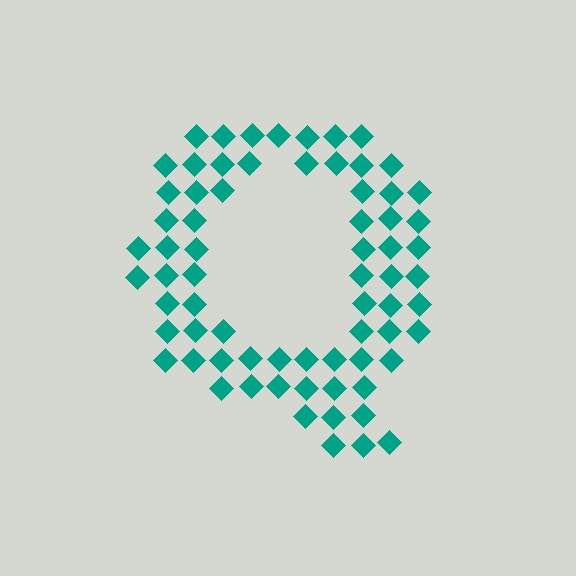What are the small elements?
The small elements are diamonds.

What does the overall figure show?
The overall figure shows the letter Q.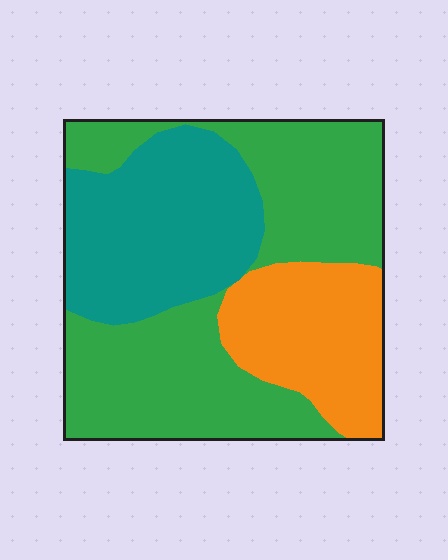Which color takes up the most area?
Green, at roughly 50%.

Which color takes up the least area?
Orange, at roughly 20%.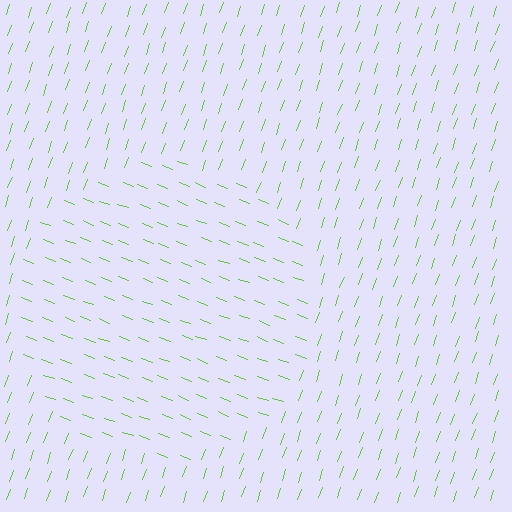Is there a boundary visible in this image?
Yes, there is a texture boundary formed by a change in line orientation.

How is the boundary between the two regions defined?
The boundary is defined purely by a change in line orientation (approximately 89 degrees difference). All lines are the same color and thickness.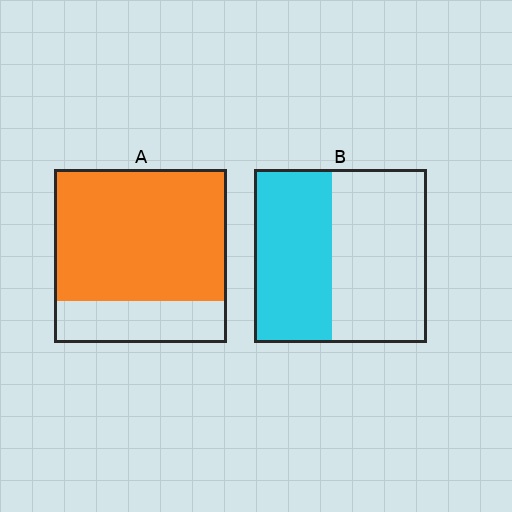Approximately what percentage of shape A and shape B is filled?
A is approximately 75% and B is approximately 45%.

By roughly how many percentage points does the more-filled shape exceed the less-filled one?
By roughly 30 percentage points (A over B).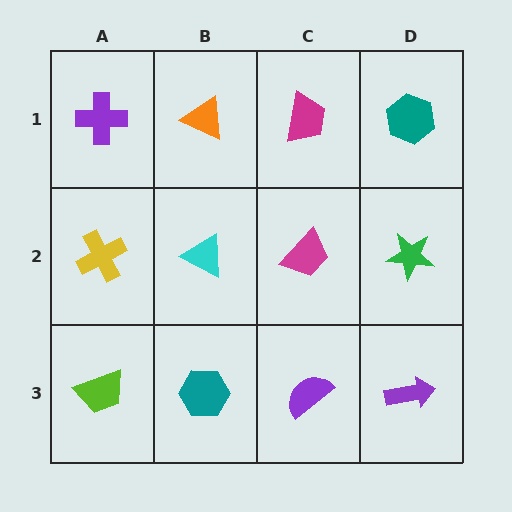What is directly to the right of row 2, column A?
A cyan triangle.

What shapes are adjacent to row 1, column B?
A cyan triangle (row 2, column B), a purple cross (row 1, column A), a magenta trapezoid (row 1, column C).